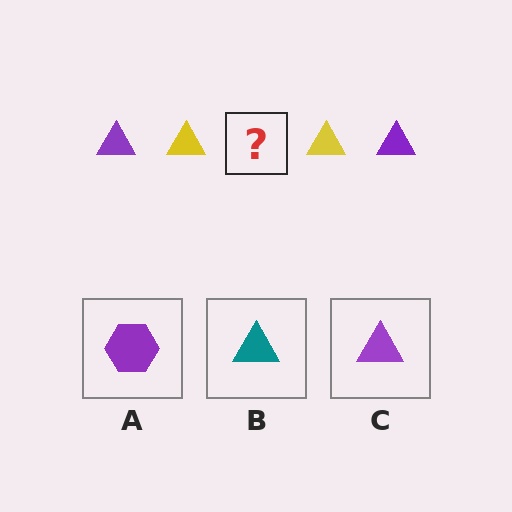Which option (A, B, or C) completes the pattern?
C.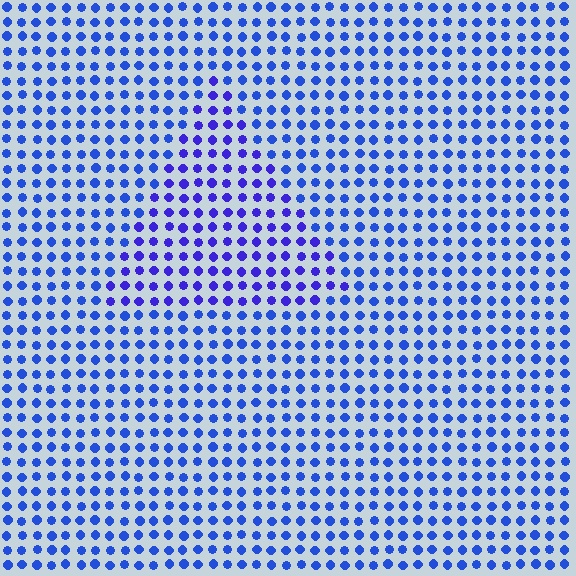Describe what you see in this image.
The image is filled with small blue elements in a uniform arrangement. A triangle-shaped region is visible where the elements are tinted to a slightly different hue, forming a subtle color boundary.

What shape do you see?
I see a triangle.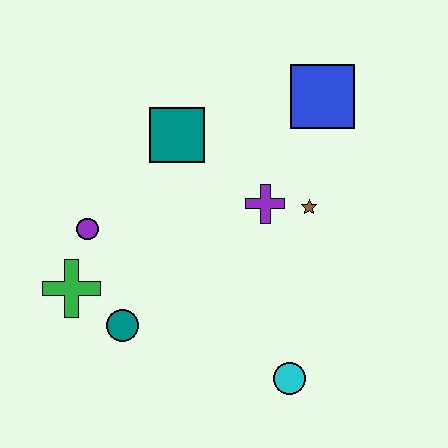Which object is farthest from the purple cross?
The green cross is farthest from the purple cross.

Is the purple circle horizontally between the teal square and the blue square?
No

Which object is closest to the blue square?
The brown star is closest to the blue square.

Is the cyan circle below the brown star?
Yes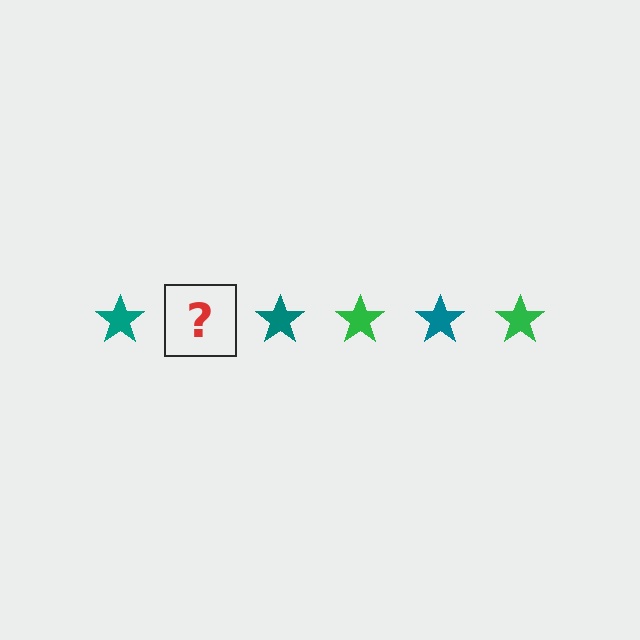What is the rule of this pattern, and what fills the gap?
The rule is that the pattern cycles through teal, green stars. The gap should be filled with a green star.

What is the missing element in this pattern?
The missing element is a green star.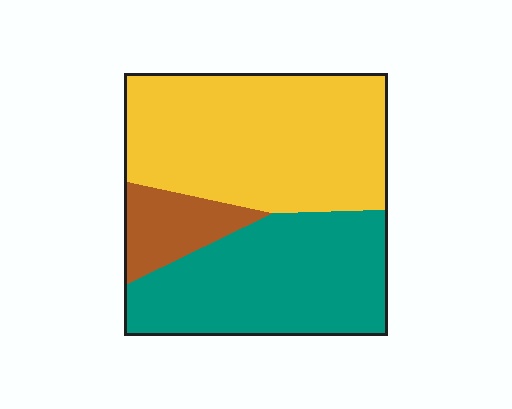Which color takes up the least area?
Brown, at roughly 10%.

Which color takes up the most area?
Yellow, at roughly 50%.